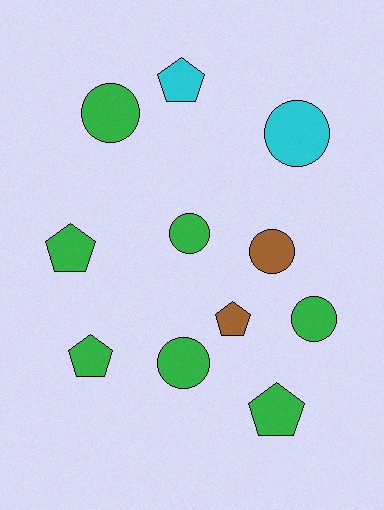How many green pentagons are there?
There are 3 green pentagons.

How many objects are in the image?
There are 11 objects.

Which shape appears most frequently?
Circle, with 6 objects.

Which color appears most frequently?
Green, with 7 objects.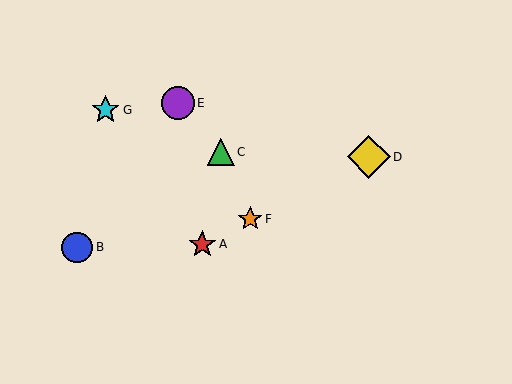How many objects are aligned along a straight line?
3 objects (A, D, F) are aligned along a straight line.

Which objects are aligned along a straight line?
Objects A, D, F are aligned along a straight line.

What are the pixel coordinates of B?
Object B is at (77, 247).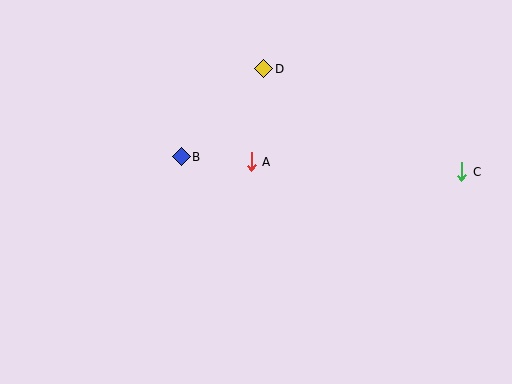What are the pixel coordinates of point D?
Point D is at (264, 69).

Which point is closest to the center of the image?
Point A at (251, 162) is closest to the center.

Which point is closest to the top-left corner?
Point B is closest to the top-left corner.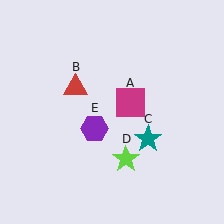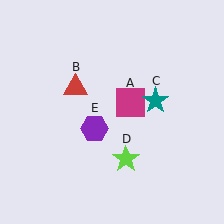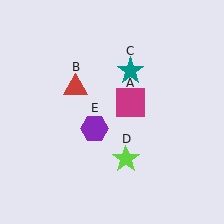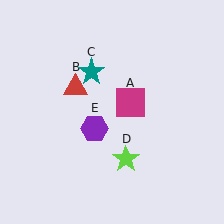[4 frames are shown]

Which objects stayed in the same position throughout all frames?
Magenta square (object A) and red triangle (object B) and lime star (object D) and purple hexagon (object E) remained stationary.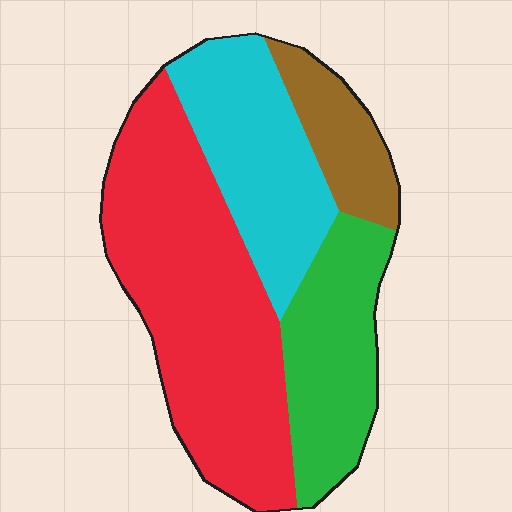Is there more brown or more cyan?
Cyan.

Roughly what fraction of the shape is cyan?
Cyan takes up less than a quarter of the shape.